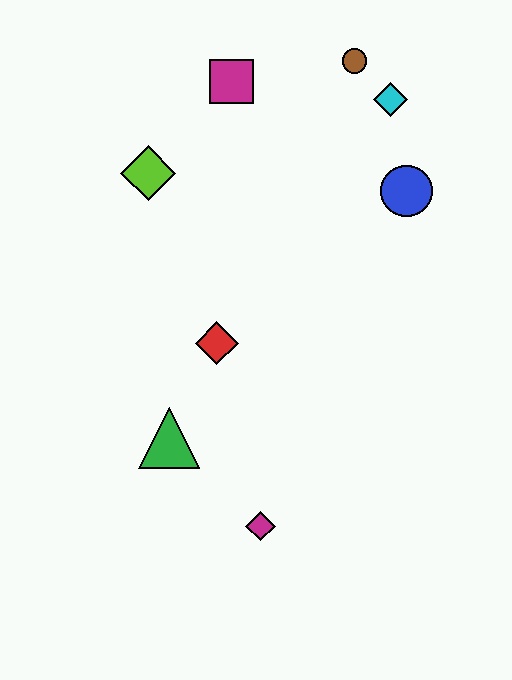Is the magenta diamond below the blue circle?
Yes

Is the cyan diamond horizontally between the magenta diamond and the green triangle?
No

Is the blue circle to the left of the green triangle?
No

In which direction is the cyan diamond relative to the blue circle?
The cyan diamond is above the blue circle.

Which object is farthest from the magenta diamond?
The brown circle is farthest from the magenta diamond.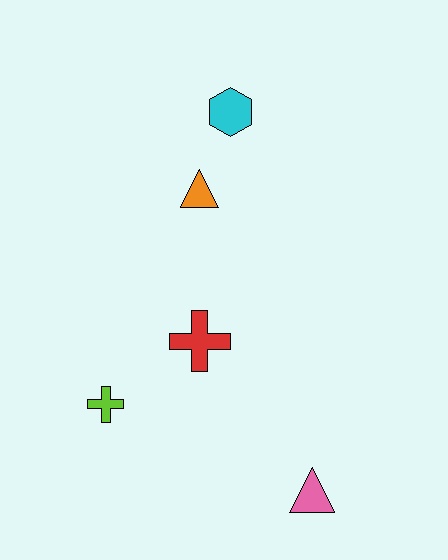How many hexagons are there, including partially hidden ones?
There is 1 hexagon.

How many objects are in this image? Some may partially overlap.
There are 5 objects.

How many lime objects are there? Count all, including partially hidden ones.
There is 1 lime object.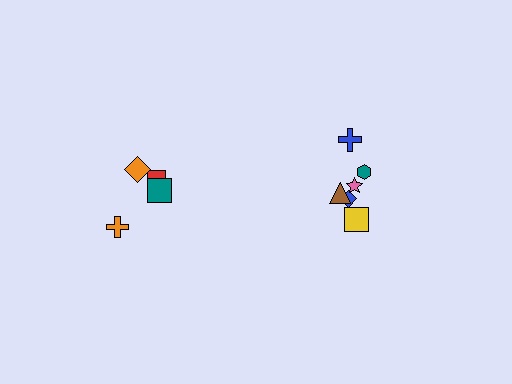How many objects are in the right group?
There are 6 objects.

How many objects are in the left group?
There are 4 objects.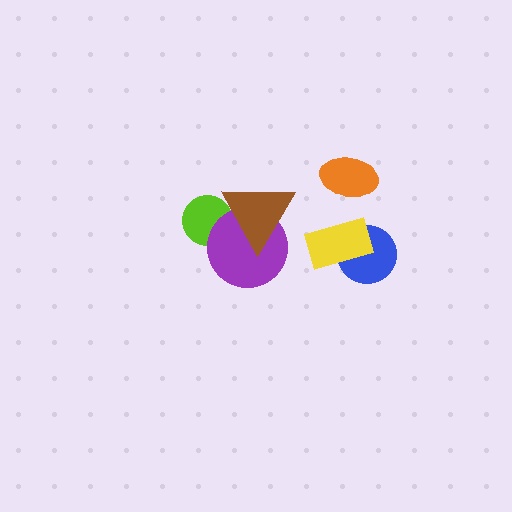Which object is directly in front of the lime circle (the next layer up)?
The purple circle is directly in front of the lime circle.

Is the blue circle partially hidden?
Yes, it is partially covered by another shape.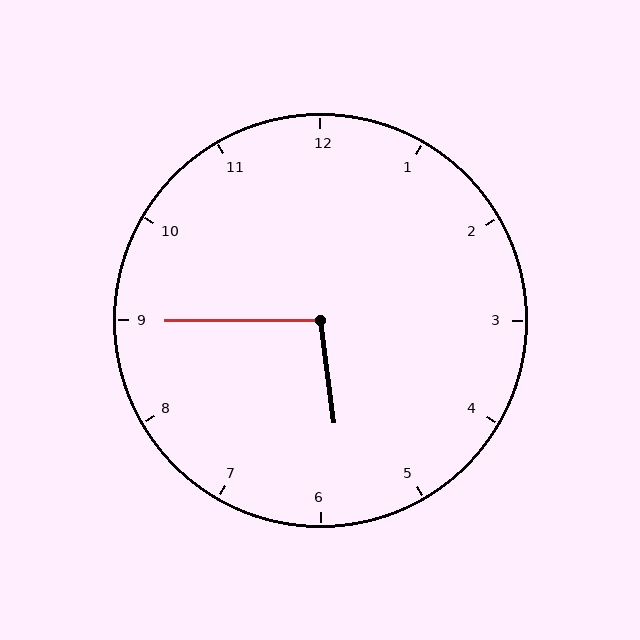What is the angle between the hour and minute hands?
Approximately 98 degrees.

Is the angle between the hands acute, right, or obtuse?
It is obtuse.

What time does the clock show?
5:45.